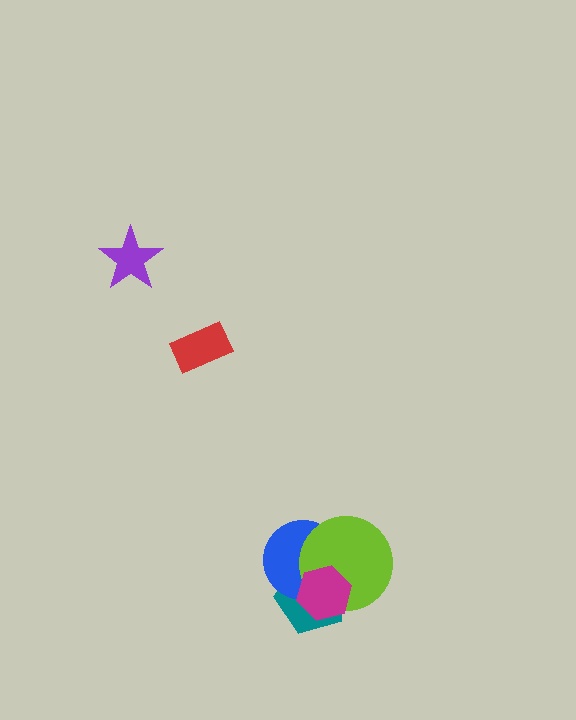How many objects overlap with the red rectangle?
0 objects overlap with the red rectangle.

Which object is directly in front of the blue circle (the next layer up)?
The lime circle is directly in front of the blue circle.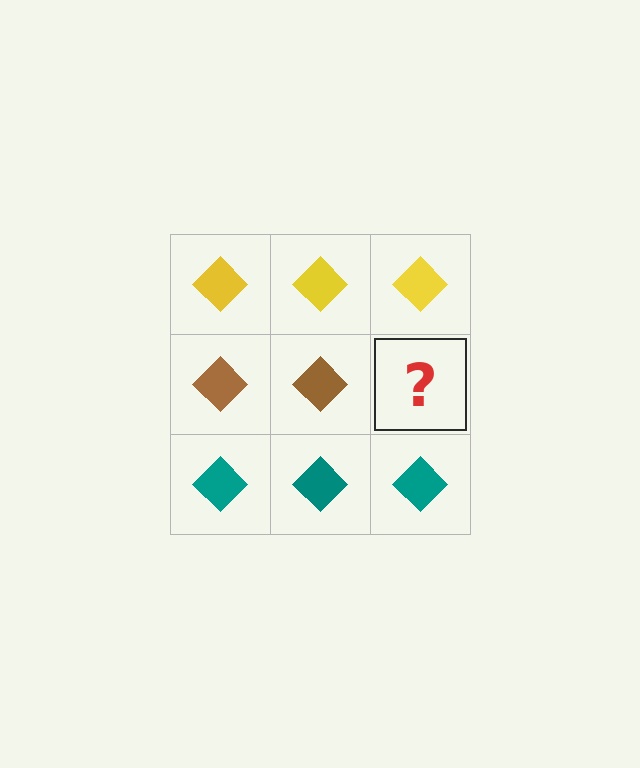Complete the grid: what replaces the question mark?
The question mark should be replaced with a brown diamond.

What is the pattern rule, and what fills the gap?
The rule is that each row has a consistent color. The gap should be filled with a brown diamond.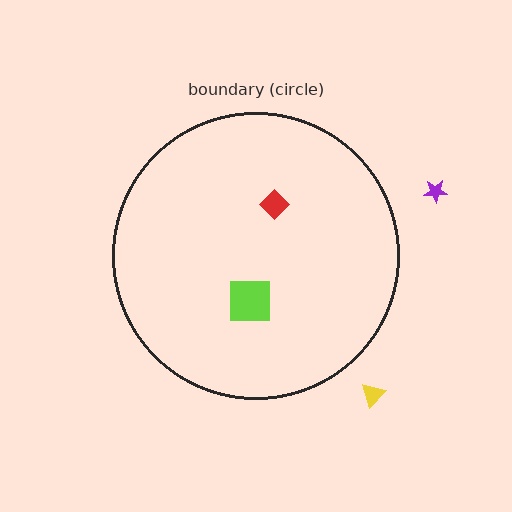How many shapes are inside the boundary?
2 inside, 2 outside.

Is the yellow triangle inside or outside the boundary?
Outside.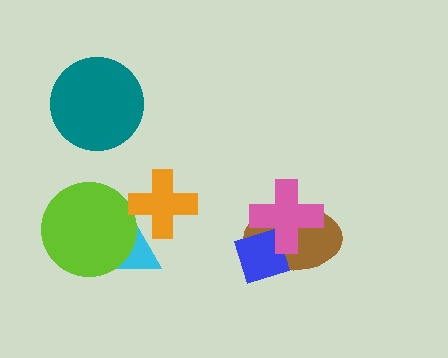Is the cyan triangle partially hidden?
Yes, it is partially covered by another shape.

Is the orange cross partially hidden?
No, no other shape covers it.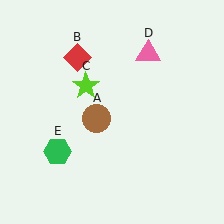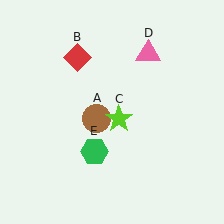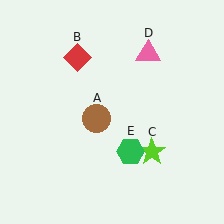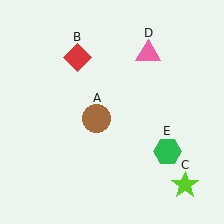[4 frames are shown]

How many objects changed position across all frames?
2 objects changed position: lime star (object C), green hexagon (object E).